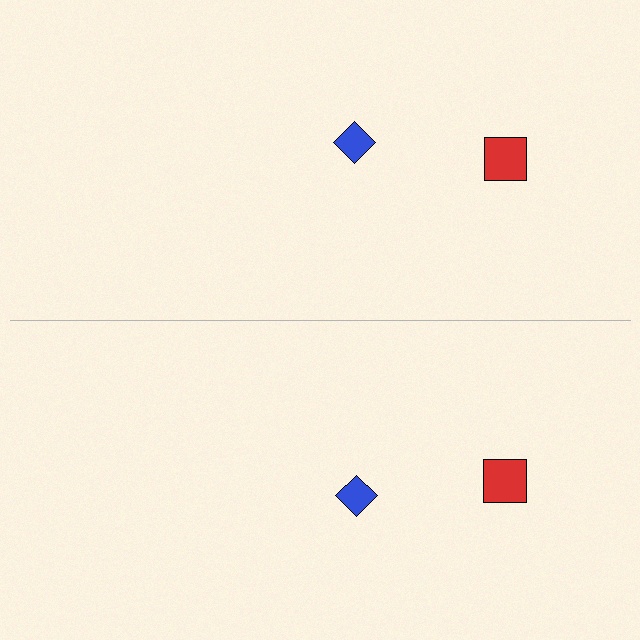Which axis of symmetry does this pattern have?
The pattern has a horizontal axis of symmetry running through the center of the image.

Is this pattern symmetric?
Yes, this pattern has bilateral (reflection) symmetry.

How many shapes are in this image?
There are 4 shapes in this image.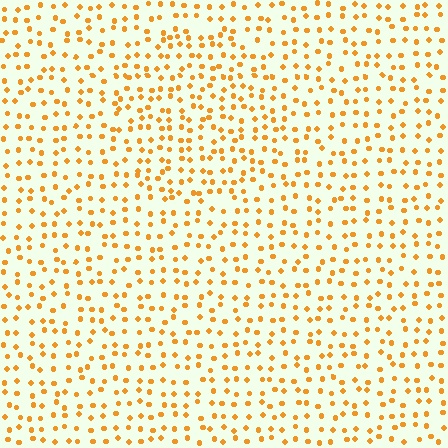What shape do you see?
I see a circle.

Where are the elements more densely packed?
The elements are more densely packed inside the circle boundary.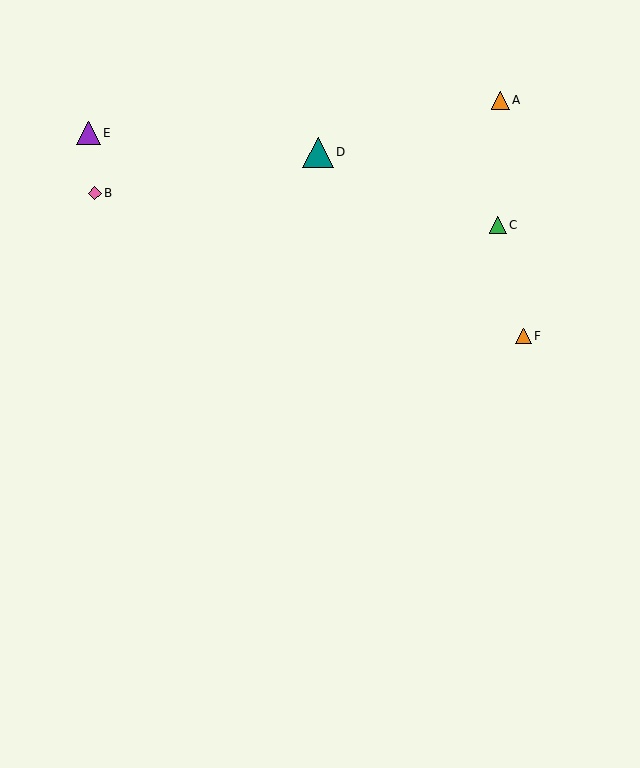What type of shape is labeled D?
Shape D is a teal triangle.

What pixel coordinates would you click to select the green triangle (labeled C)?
Click at (498, 225) to select the green triangle C.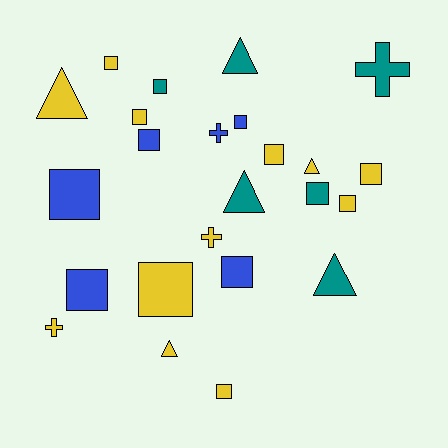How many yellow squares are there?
There are 7 yellow squares.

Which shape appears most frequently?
Square, with 14 objects.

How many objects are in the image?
There are 24 objects.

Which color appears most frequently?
Yellow, with 12 objects.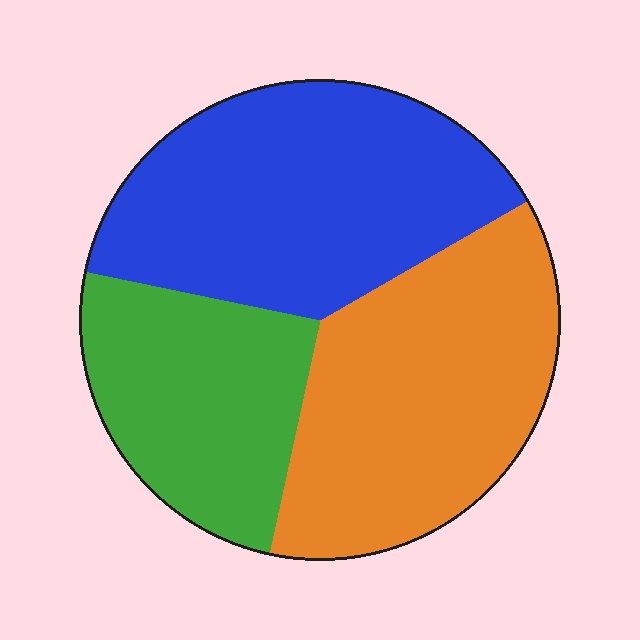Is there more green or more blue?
Blue.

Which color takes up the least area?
Green, at roughly 25%.